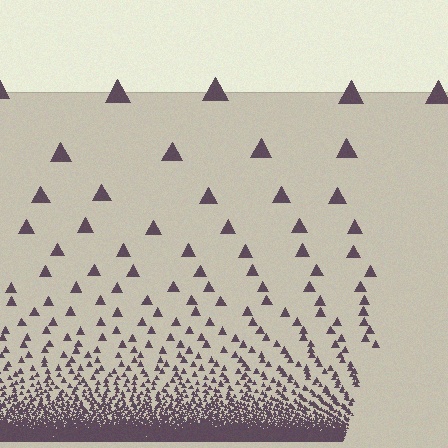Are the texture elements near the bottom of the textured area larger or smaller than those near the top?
Smaller. The gradient is inverted — elements near the bottom are smaller and denser.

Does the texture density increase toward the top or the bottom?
Density increases toward the bottom.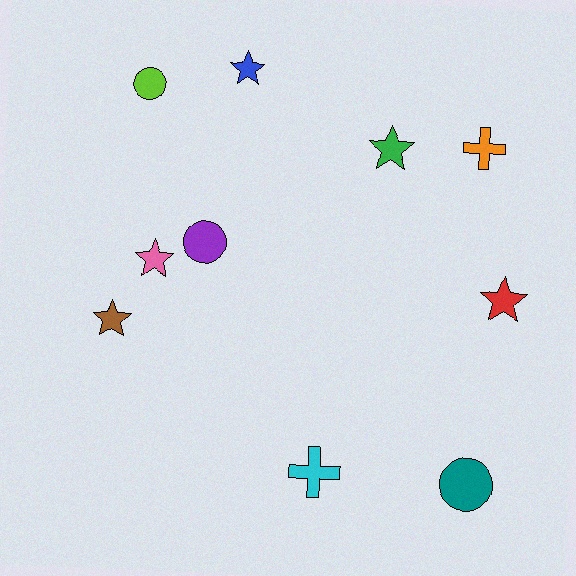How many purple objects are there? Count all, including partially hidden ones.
There is 1 purple object.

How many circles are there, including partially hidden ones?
There are 3 circles.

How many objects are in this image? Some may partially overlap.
There are 10 objects.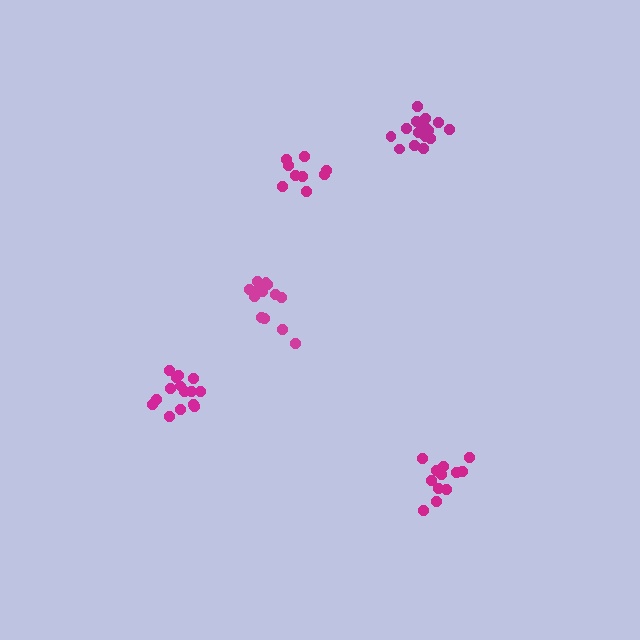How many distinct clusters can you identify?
There are 5 distinct clusters.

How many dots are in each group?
Group 1: 15 dots, Group 2: 15 dots, Group 3: 12 dots, Group 4: 14 dots, Group 5: 9 dots (65 total).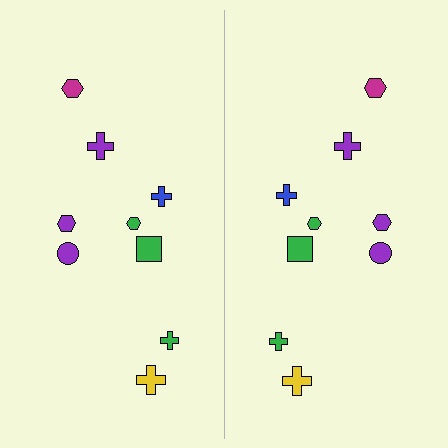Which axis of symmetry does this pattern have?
The pattern has a vertical axis of symmetry running through the center of the image.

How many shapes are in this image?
There are 18 shapes in this image.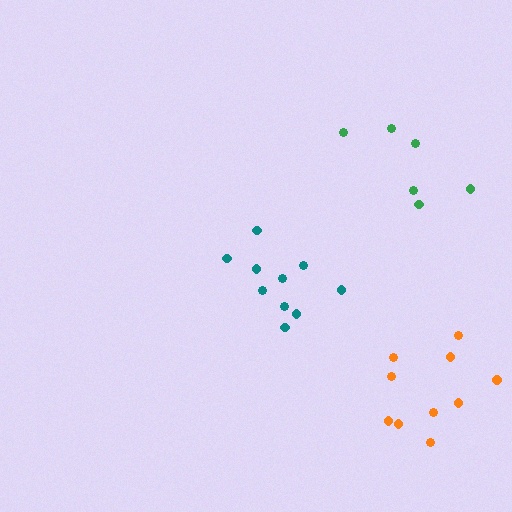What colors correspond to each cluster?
The clusters are colored: teal, green, orange.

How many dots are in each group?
Group 1: 10 dots, Group 2: 6 dots, Group 3: 10 dots (26 total).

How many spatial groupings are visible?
There are 3 spatial groupings.